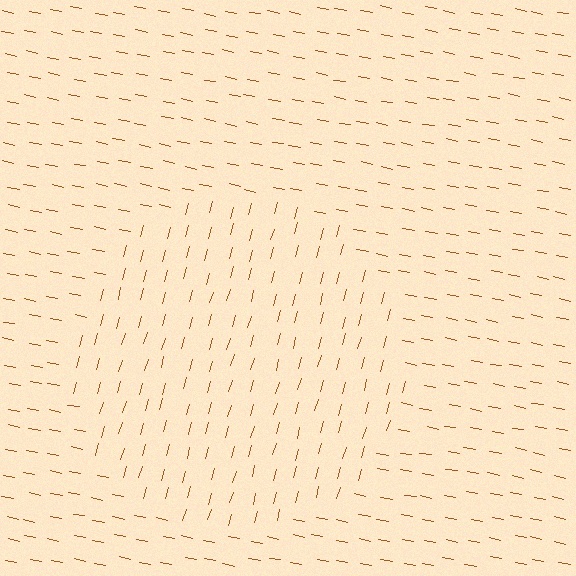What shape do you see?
I see a circle.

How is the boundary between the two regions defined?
The boundary is defined purely by a change in line orientation (approximately 85 degrees difference). All lines are the same color and thickness.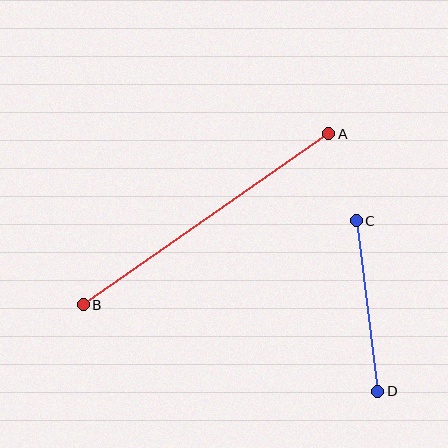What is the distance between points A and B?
The distance is approximately 299 pixels.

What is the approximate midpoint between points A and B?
The midpoint is at approximately (206, 219) pixels.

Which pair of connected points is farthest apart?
Points A and B are farthest apart.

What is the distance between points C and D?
The distance is approximately 172 pixels.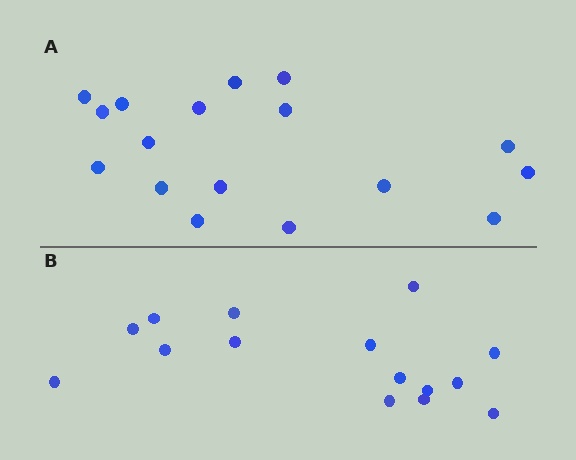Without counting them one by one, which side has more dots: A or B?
Region A (the top region) has more dots.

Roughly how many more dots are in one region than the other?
Region A has just a few more — roughly 2 or 3 more dots than region B.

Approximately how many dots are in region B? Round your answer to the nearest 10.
About 20 dots. (The exact count is 15, which rounds to 20.)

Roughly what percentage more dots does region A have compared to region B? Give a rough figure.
About 15% more.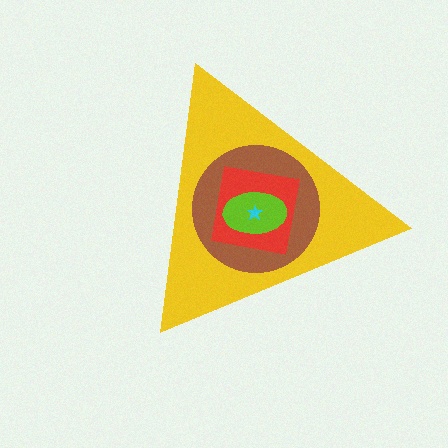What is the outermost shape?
The yellow triangle.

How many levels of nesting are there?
5.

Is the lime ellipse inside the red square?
Yes.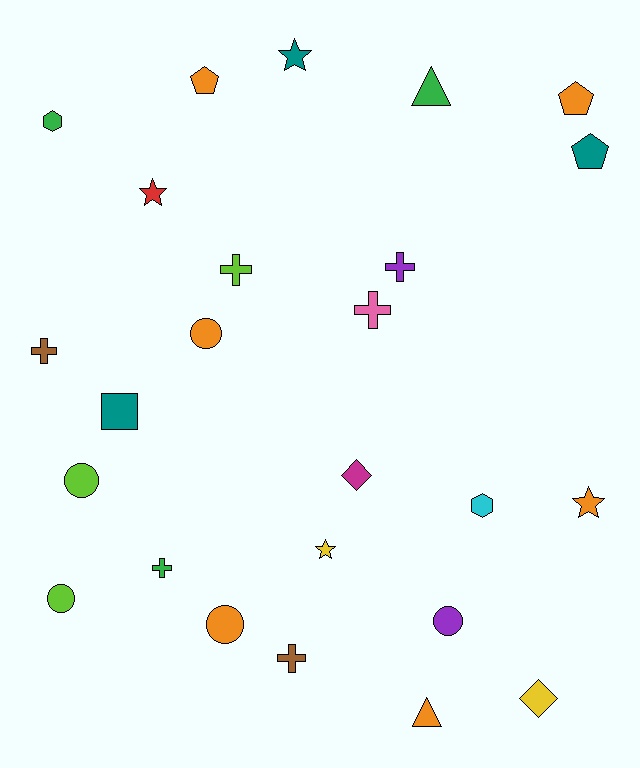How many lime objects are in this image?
There are 3 lime objects.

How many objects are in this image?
There are 25 objects.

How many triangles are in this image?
There are 2 triangles.